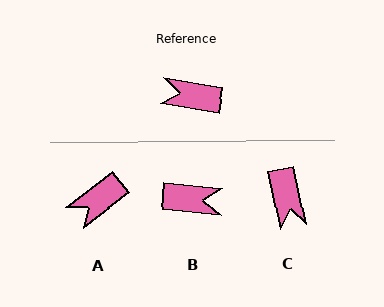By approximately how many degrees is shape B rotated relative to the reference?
Approximately 176 degrees clockwise.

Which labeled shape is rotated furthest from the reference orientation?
B, about 176 degrees away.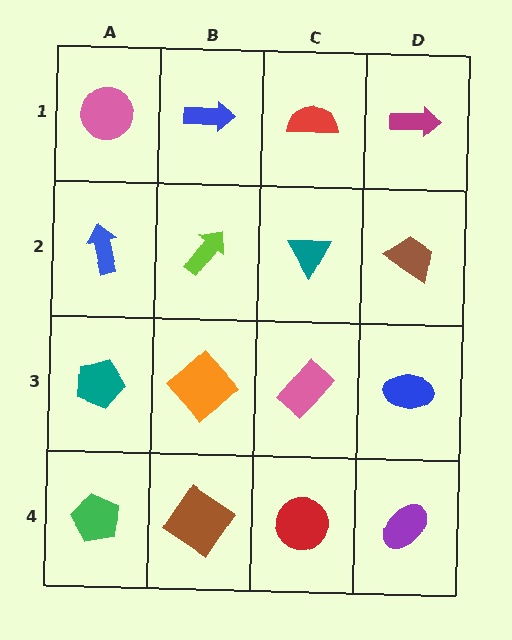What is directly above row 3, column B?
A lime arrow.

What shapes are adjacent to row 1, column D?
A brown trapezoid (row 2, column D), a red semicircle (row 1, column C).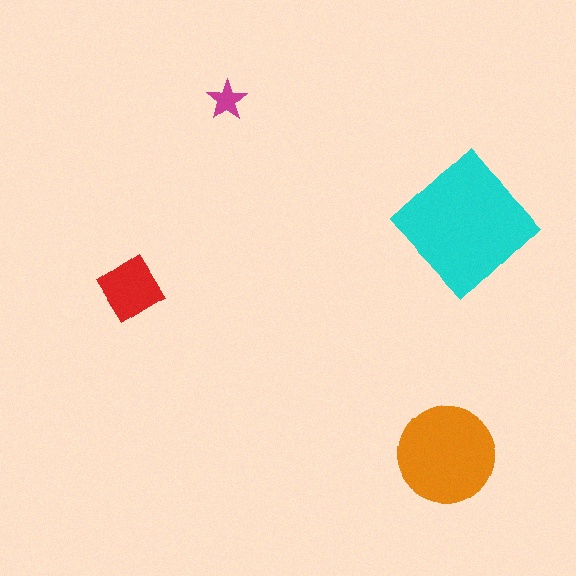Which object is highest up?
The magenta star is topmost.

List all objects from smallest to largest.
The magenta star, the red diamond, the orange circle, the cyan diamond.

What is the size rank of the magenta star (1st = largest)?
4th.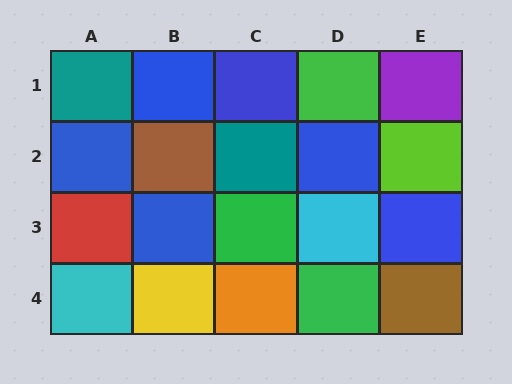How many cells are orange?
1 cell is orange.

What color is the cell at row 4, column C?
Orange.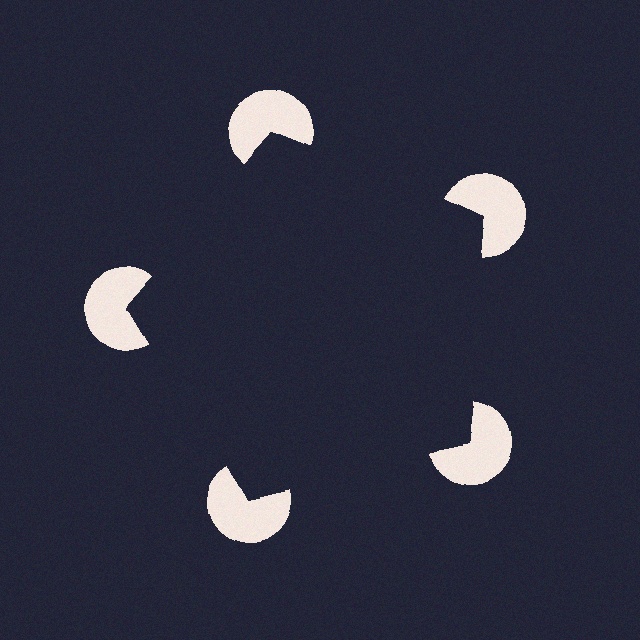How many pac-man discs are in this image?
There are 5 — one at each vertex of the illusory pentagon.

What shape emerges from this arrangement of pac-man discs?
An illusory pentagon — its edges are inferred from the aligned wedge cuts in the pac-man discs, not physically drawn.